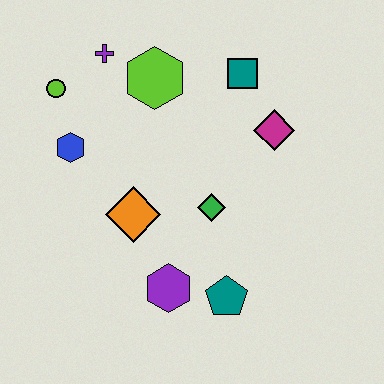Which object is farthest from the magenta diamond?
The lime circle is farthest from the magenta diamond.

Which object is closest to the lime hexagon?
The purple cross is closest to the lime hexagon.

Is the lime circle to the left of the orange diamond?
Yes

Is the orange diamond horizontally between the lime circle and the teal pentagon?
Yes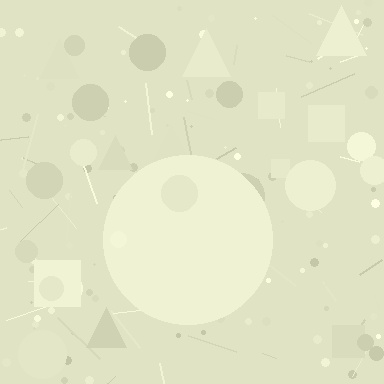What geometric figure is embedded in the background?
A circle is embedded in the background.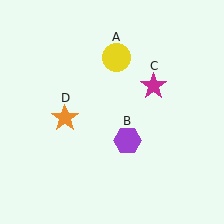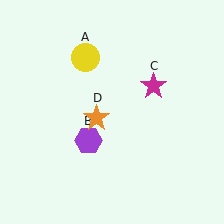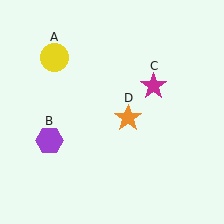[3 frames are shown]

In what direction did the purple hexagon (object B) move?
The purple hexagon (object B) moved left.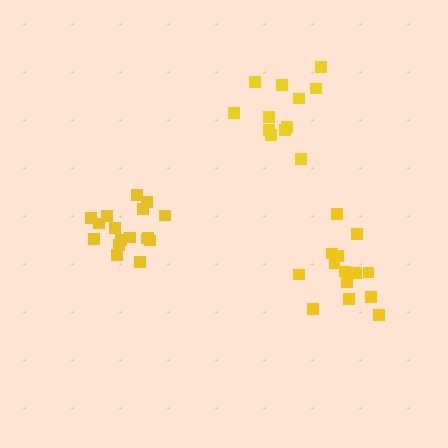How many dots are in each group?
Group 1: 14 dots, Group 2: 12 dots, Group 3: 17 dots (43 total).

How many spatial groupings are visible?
There are 3 spatial groupings.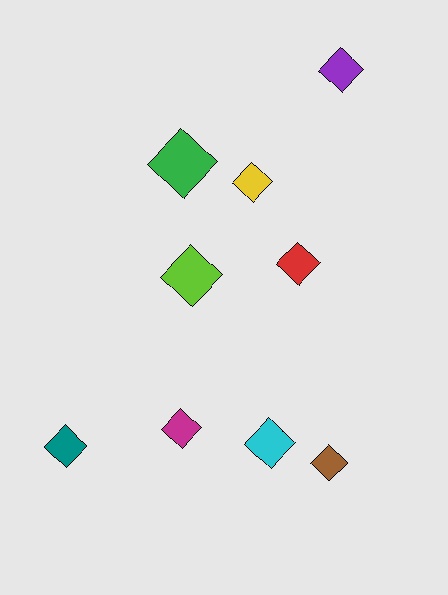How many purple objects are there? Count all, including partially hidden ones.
There is 1 purple object.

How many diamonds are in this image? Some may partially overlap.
There are 9 diamonds.